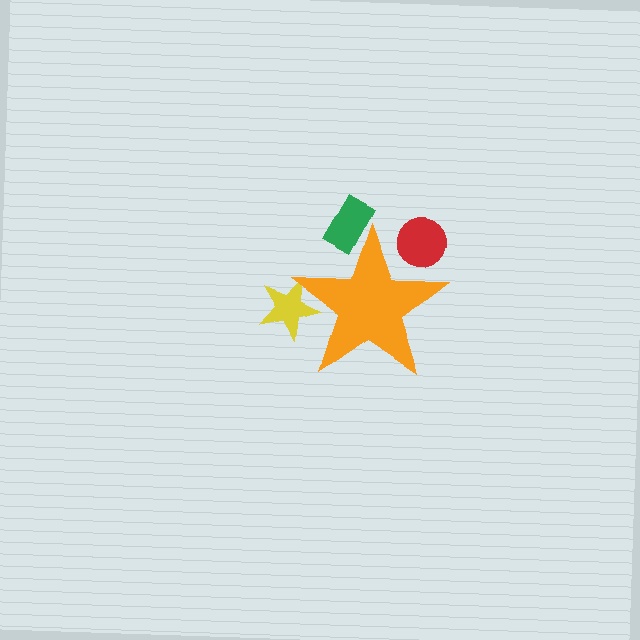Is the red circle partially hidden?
Yes, the red circle is partially hidden behind the orange star.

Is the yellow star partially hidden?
Yes, the yellow star is partially hidden behind the orange star.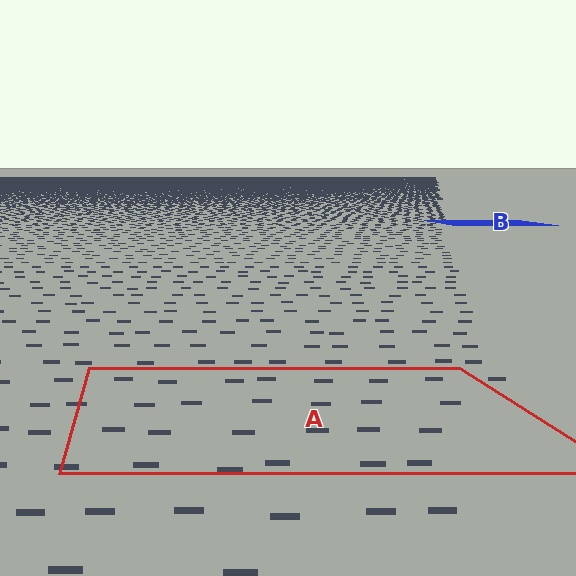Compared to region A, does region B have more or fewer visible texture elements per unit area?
Region B has more texture elements per unit area — they are packed more densely because it is farther away.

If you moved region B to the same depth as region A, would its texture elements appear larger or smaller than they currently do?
They would appear larger. At a closer depth, the same texture elements are projected at a bigger on-screen size.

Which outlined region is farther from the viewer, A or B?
Region B is farther from the viewer — the texture elements inside it appear smaller and more densely packed.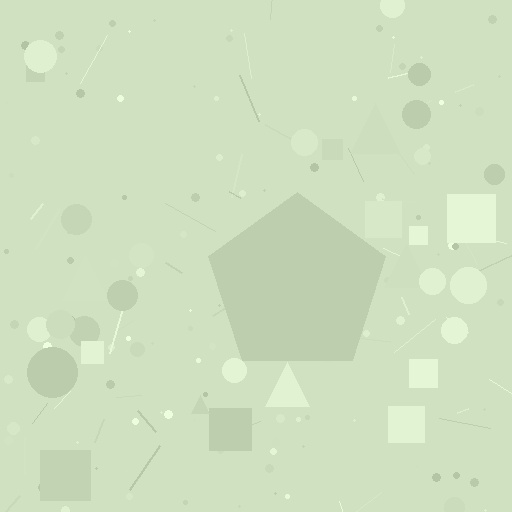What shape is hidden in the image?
A pentagon is hidden in the image.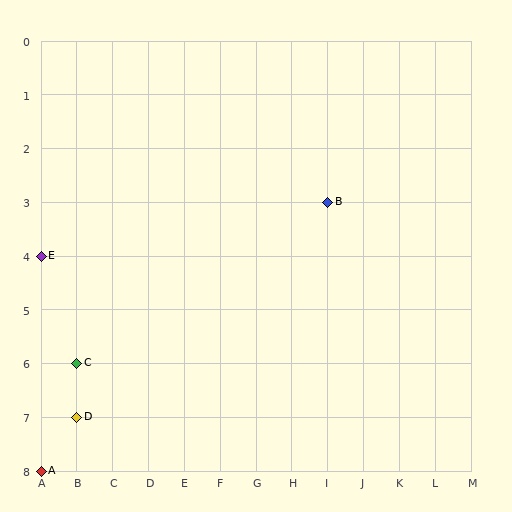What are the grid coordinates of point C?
Point C is at grid coordinates (B, 6).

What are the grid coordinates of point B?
Point B is at grid coordinates (I, 3).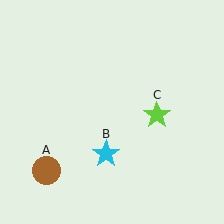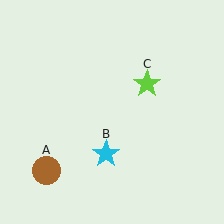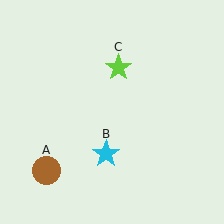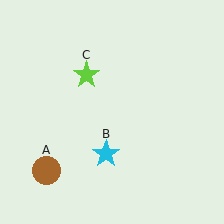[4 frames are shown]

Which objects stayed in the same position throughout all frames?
Brown circle (object A) and cyan star (object B) remained stationary.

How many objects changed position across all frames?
1 object changed position: lime star (object C).